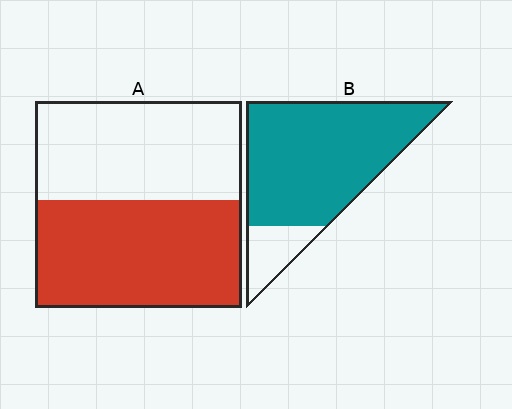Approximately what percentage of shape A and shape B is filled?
A is approximately 50% and B is approximately 85%.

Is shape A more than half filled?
Roughly half.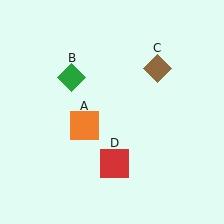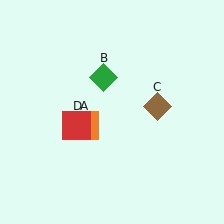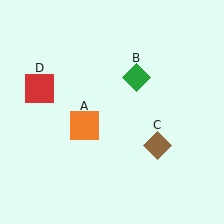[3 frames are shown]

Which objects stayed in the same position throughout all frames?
Orange square (object A) remained stationary.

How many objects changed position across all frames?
3 objects changed position: green diamond (object B), brown diamond (object C), red square (object D).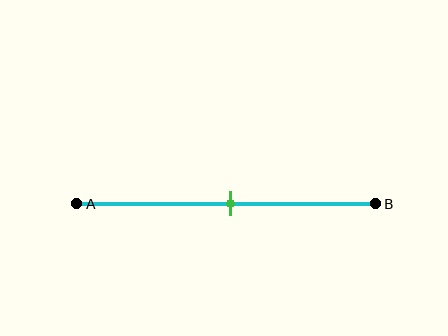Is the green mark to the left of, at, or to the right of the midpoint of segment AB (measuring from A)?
The green mark is approximately at the midpoint of segment AB.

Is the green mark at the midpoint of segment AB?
Yes, the mark is approximately at the midpoint.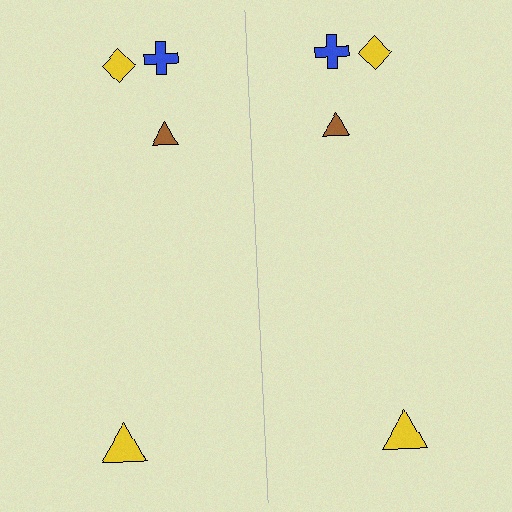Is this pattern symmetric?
Yes, this pattern has bilateral (reflection) symmetry.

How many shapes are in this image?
There are 8 shapes in this image.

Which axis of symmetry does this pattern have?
The pattern has a vertical axis of symmetry running through the center of the image.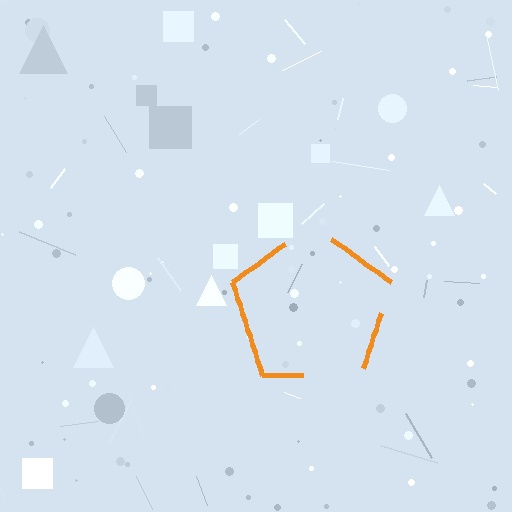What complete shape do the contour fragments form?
The contour fragments form a pentagon.